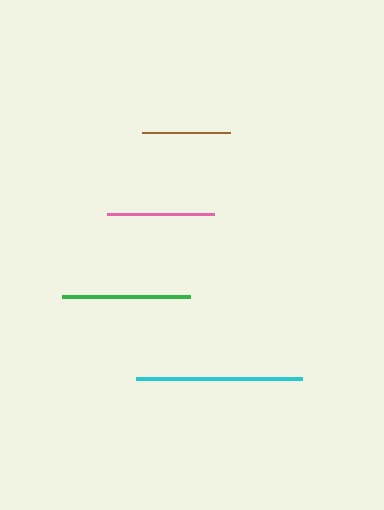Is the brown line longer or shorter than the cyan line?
The cyan line is longer than the brown line.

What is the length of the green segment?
The green segment is approximately 127 pixels long.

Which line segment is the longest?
The cyan line is the longest at approximately 166 pixels.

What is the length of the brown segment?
The brown segment is approximately 87 pixels long.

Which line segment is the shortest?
The brown line is the shortest at approximately 87 pixels.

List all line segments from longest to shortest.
From longest to shortest: cyan, green, pink, brown.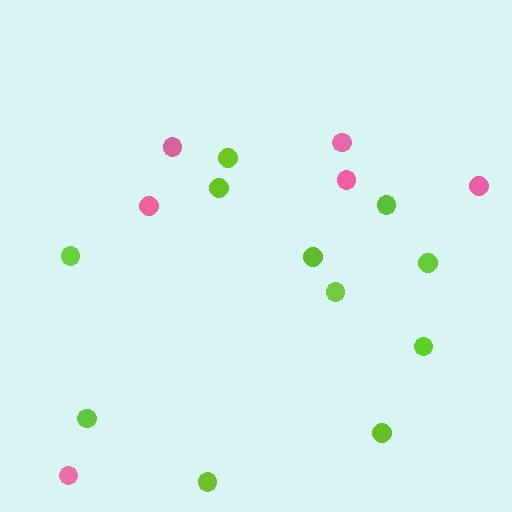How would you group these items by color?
There are 2 groups: one group of pink circles (6) and one group of lime circles (11).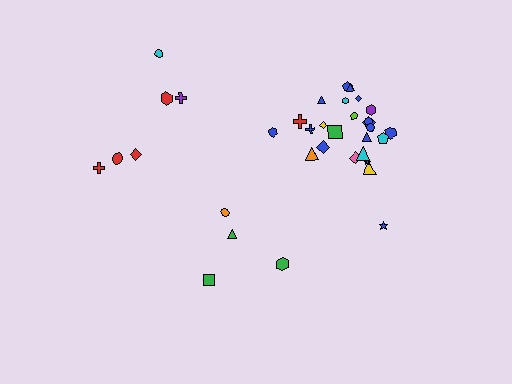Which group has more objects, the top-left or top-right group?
The top-right group.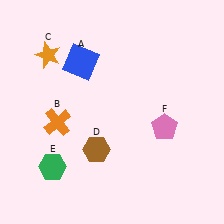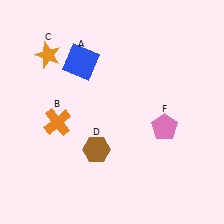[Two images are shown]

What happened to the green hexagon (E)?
The green hexagon (E) was removed in Image 2. It was in the bottom-left area of Image 1.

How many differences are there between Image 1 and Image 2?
There is 1 difference between the two images.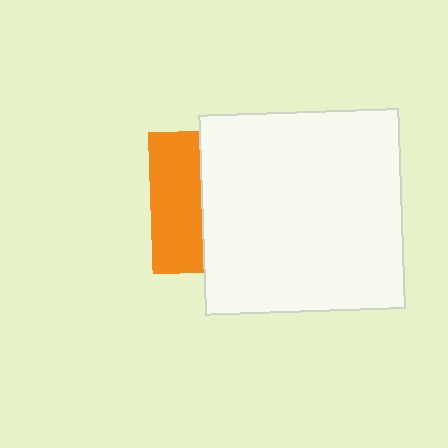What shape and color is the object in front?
The object in front is a white square.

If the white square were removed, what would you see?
You would see the complete orange square.